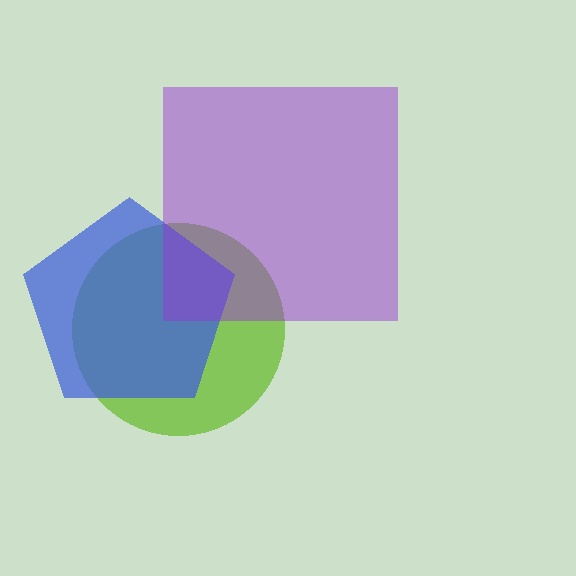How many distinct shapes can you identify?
There are 3 distinct shapes: a lime circle, a blue pentagon, a purple square.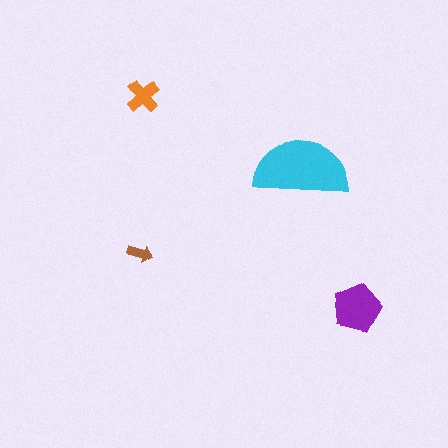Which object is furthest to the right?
The purple pentagon is rightmost.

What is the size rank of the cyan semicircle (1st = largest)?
1st.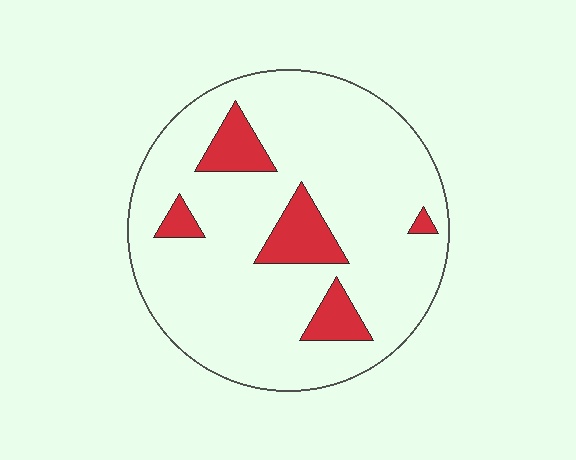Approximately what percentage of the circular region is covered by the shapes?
Approximately 15%.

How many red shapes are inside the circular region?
5.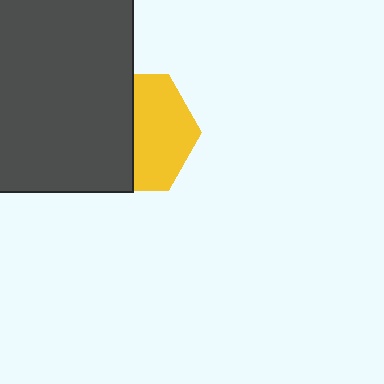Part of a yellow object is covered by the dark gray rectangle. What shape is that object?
It is a hexagon.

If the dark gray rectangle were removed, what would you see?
You would see the complete yellow hexagon.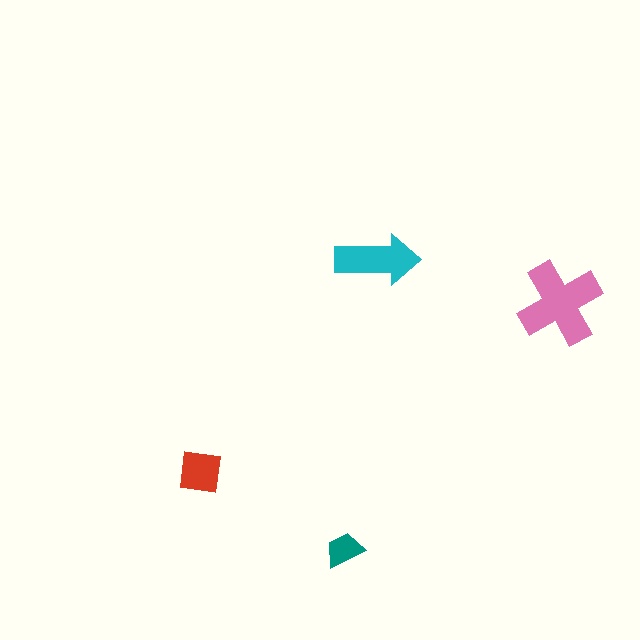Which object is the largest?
The pink cross.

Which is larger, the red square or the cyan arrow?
The cyan arrow.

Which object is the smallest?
The teal trapezoid.